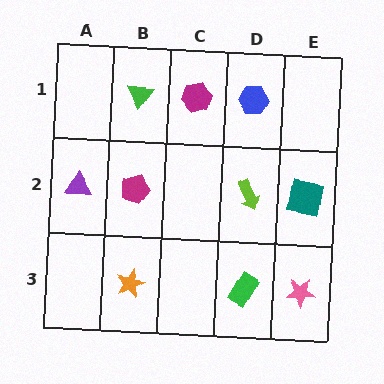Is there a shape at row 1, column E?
No, that cell is empty.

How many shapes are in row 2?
4 shapes.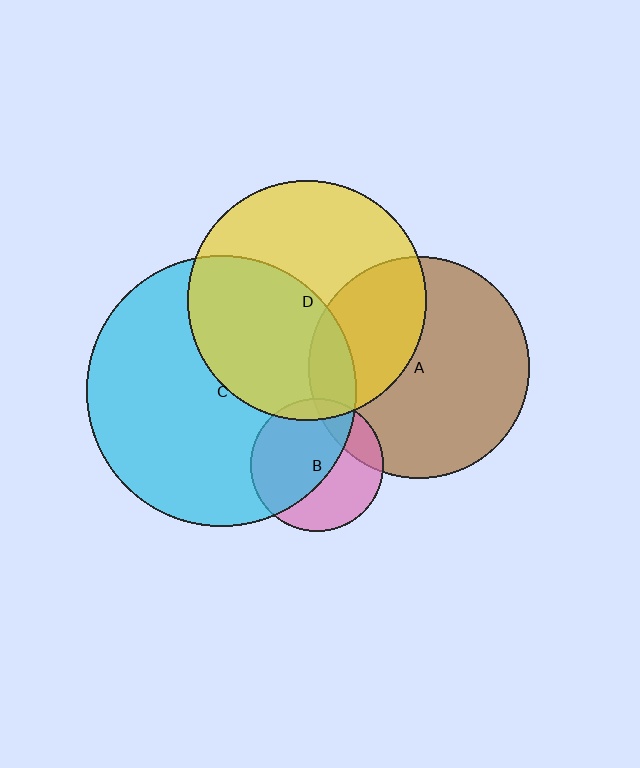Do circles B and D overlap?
Yes.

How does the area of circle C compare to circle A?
Approximately 1.5 times.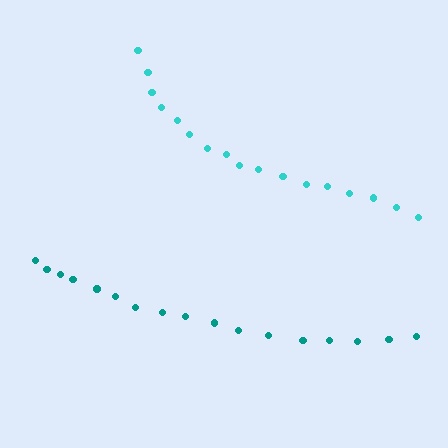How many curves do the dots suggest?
There are 2 distinct paths.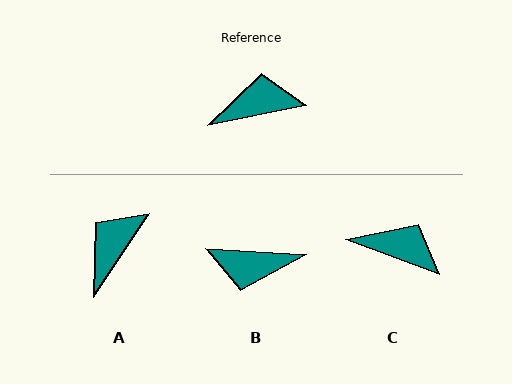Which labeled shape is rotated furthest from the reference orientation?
B, about 165 degrees away.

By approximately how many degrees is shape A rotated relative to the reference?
Approximately 45 degrees counter-clockwise.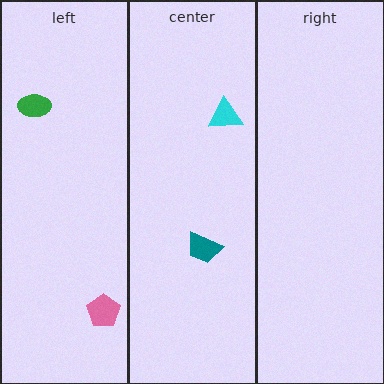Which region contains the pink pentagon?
The left region.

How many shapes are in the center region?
2.